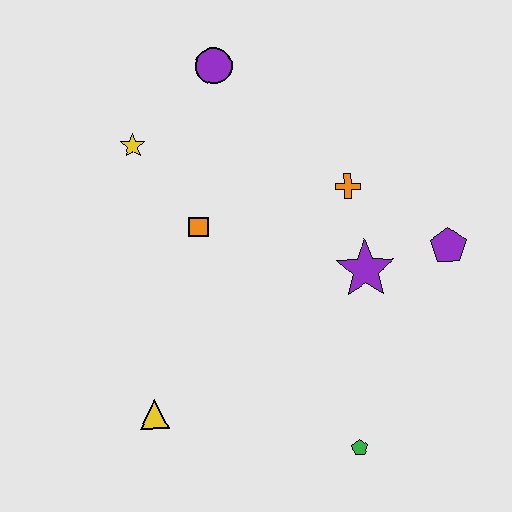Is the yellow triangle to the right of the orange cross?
No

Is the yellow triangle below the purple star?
Yes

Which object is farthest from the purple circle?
The green pentagon is farthest from the purple circle.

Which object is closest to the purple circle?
The yellow star is closest to the purple circle.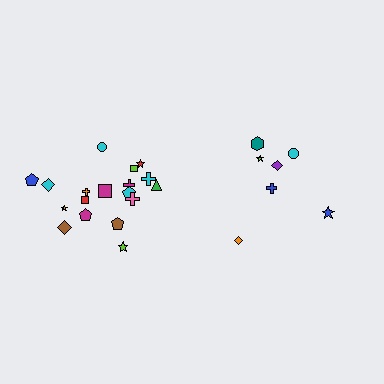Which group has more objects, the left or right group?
The left group.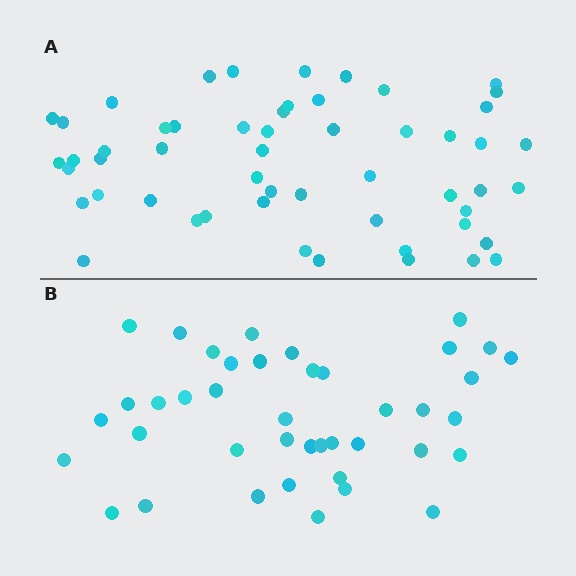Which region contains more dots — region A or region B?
Region A (the top region) has more dots.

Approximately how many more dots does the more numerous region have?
Region A has approximately 15 more dots than region B.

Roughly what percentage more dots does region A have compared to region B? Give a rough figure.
About 30% more.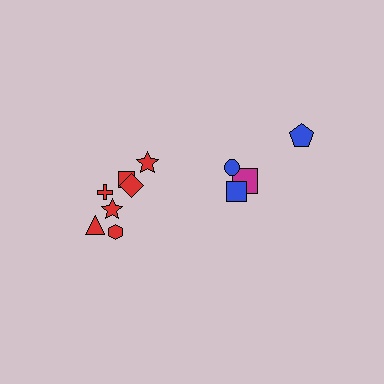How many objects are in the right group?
There are 5 objects.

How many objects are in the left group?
There are 7 objects.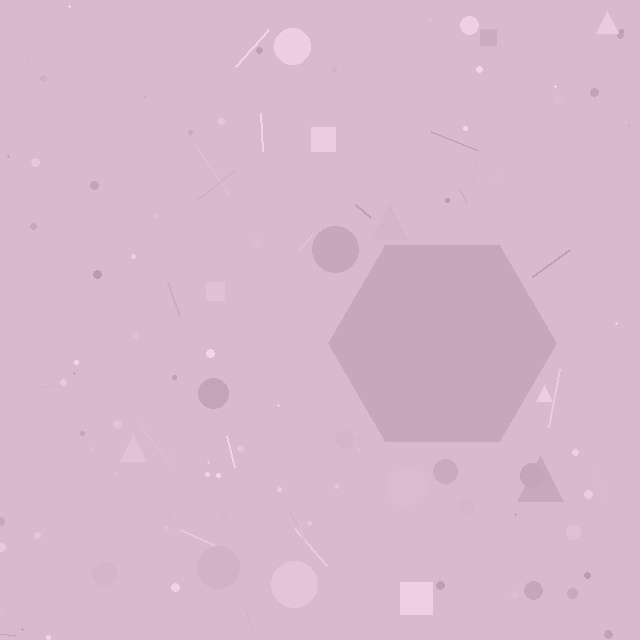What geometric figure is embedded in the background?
A hexagon is embedded in the background.